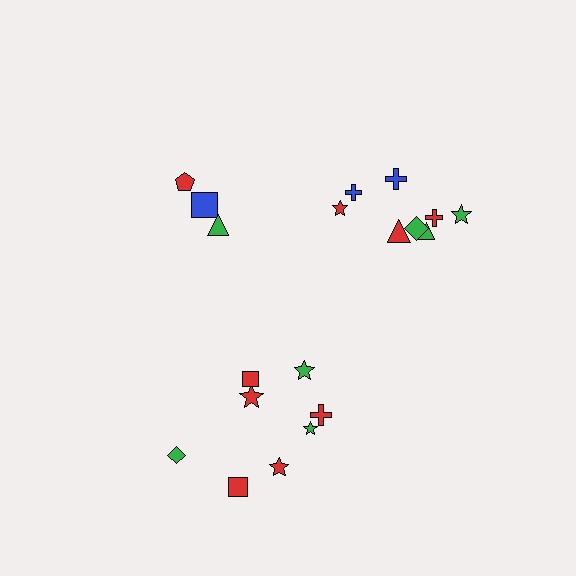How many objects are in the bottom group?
There are 8 objects.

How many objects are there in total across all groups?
There are 19 objects.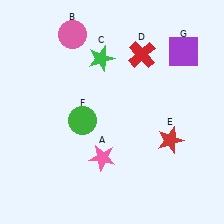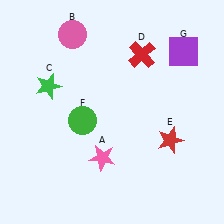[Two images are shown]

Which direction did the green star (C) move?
The green star (C) moved left.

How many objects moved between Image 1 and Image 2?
1 object moved between the two images.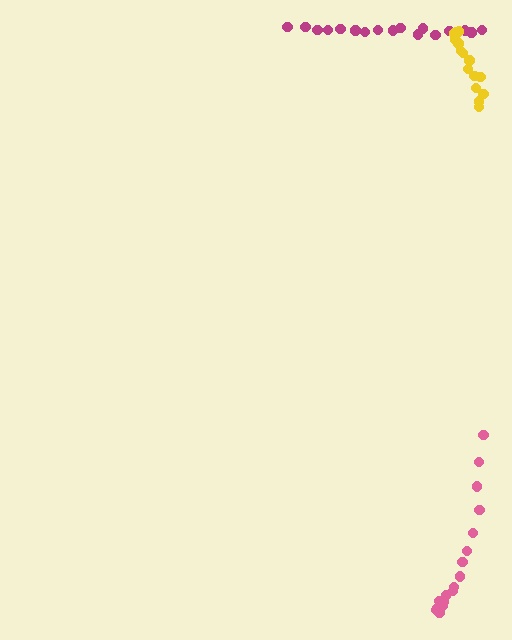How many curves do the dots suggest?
There are 3 distinct paths.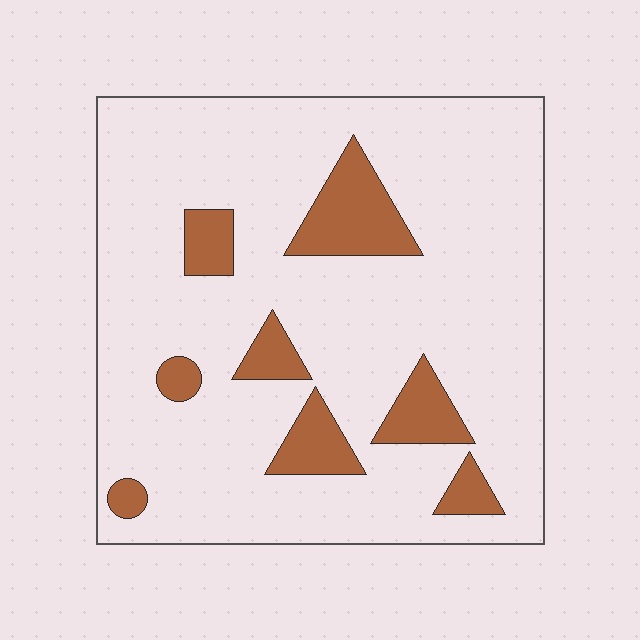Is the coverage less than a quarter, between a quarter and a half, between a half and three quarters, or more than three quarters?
Less than a quarter.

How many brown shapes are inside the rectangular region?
8.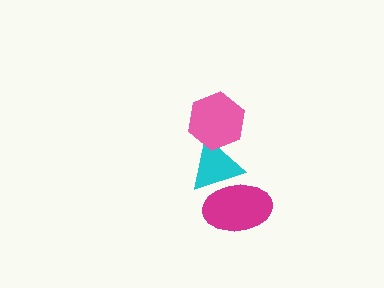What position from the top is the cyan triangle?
The cyan triangle is 2nd from the top.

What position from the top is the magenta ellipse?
The magenta ellipse is 3rd from the top.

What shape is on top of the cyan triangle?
The pink hexagon is on top of the cyan triangle.